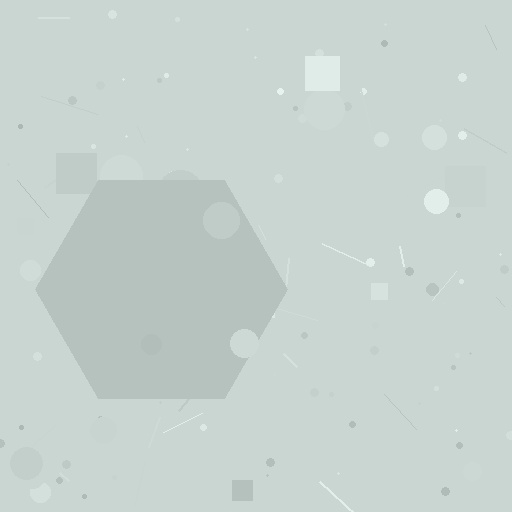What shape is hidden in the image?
A hexagon is hidden in the image.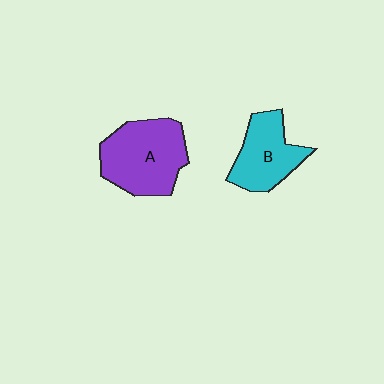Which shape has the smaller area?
Shape B (cyan).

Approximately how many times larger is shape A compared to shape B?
Approximately 1.4 times.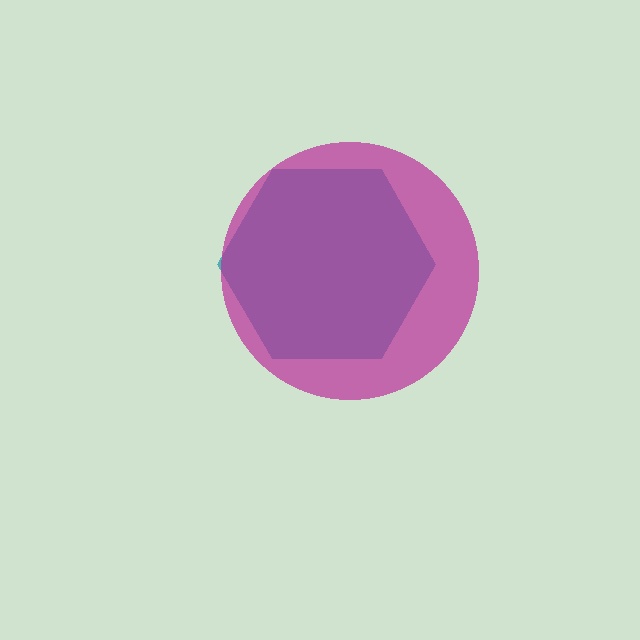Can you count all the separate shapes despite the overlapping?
Yes, there are 2 separate shapes.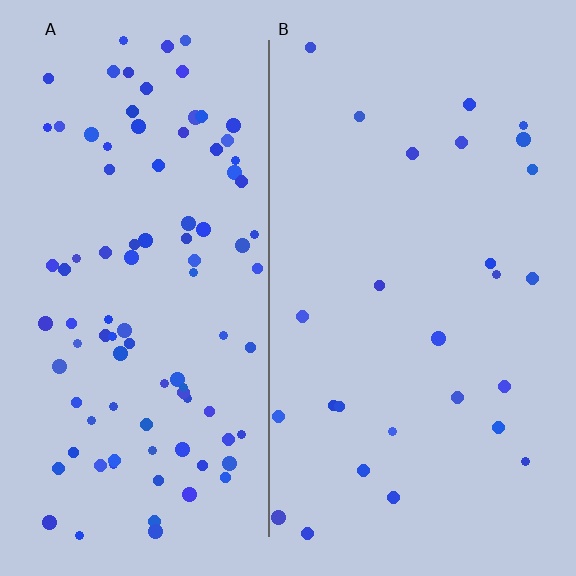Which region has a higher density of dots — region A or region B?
A (the left).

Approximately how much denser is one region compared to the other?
Approximately 3.6× — region A over region B.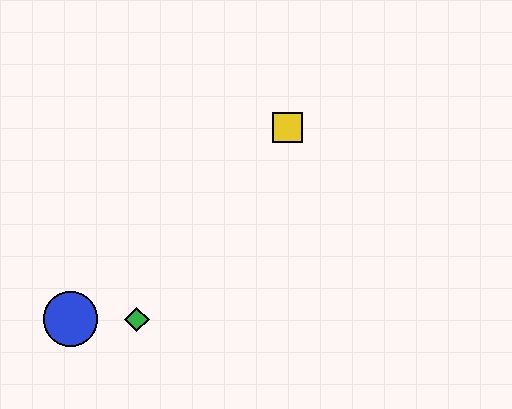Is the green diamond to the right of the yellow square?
No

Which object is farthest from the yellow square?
The blue circle is farthest from the yellow square.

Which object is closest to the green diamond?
The blue circle is closest to the green diamond.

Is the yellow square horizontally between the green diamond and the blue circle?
No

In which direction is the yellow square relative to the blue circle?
The yellow square is to the right of the blue circle.